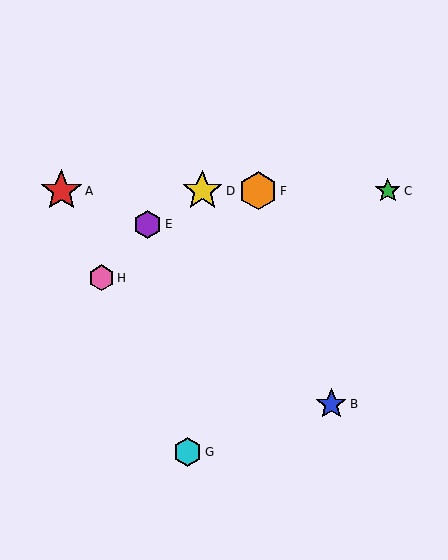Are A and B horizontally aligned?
No, A is at y≈191 and B is at y≈404.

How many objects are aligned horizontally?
4 objects (A, C, D, F) are aligned horizontally.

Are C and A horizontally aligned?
Yes, both are at y≈191.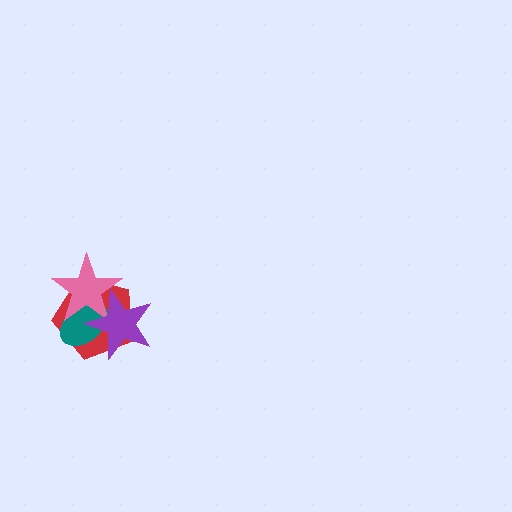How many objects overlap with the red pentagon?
3 objects overlap with the red pentagon.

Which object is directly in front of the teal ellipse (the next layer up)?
The pink star is directly in front of the teal ellipse.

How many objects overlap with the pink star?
3 objects overlap with the pink star.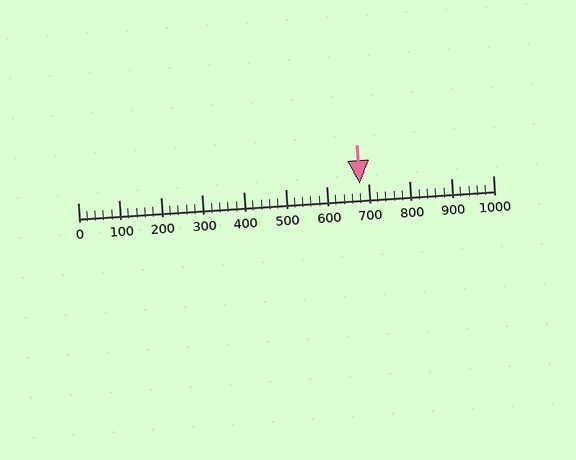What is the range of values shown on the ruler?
The ruler shows values from 0 to 1000.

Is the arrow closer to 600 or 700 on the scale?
The arrow is closer to 700.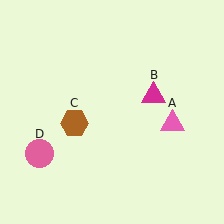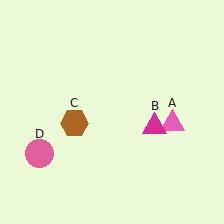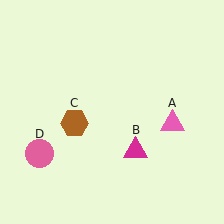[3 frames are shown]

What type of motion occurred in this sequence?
The magenta triangle (object B) rotated clockwise around the center of the scene.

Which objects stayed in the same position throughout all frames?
Pink triangle (object A) and brown hexagon (object C) and pink circle (object D) remained stationary.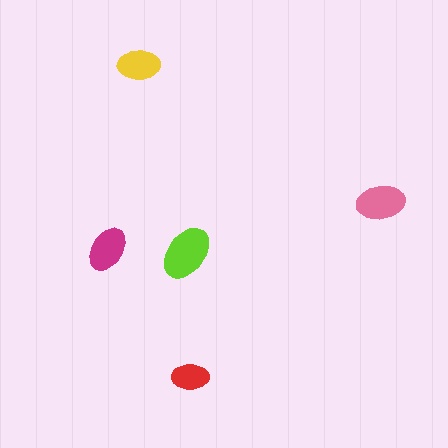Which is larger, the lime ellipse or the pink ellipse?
The lime one.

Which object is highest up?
The yellow ellipse is topmost.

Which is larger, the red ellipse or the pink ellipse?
The pink one.